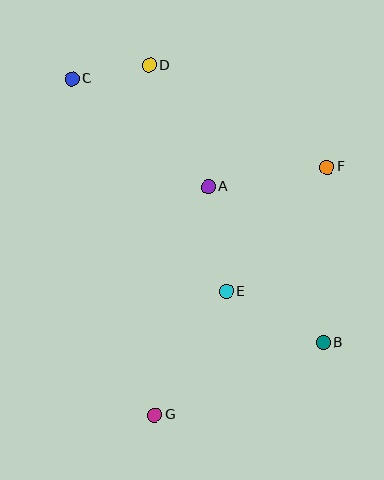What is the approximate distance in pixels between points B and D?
The distance between B and D is approximately 327 pixels.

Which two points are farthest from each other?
Points B and C are farthest from each other.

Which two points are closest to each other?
Points C and D are closest to each other.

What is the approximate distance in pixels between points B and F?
The distance between B and F is approximately 176 pixels.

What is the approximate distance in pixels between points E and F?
The distance between E and F is approximately 160 pixels.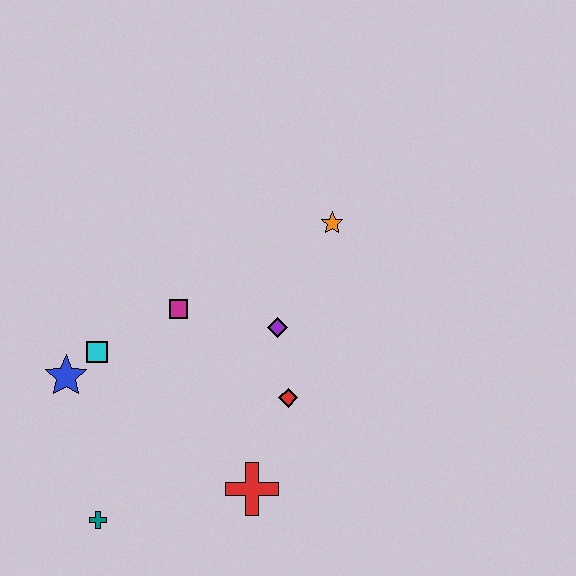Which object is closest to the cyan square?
The blue star is closest to the cyan square.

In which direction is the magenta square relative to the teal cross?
The magenta square is above the teal cross.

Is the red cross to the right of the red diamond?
No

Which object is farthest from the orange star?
The teal cross is farthest from the orange star.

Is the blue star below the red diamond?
No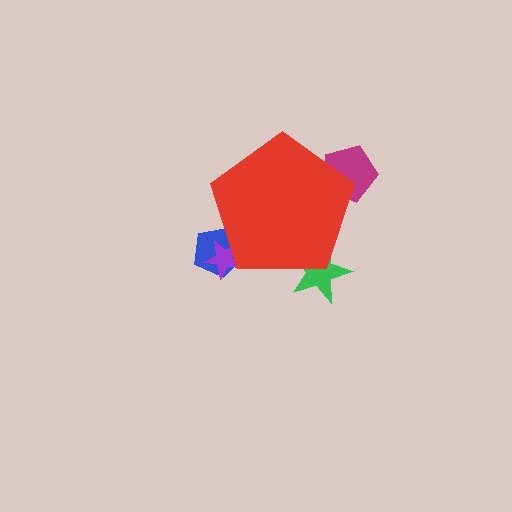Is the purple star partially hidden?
Yes, the purple star is partially hidden behind the red pentagon.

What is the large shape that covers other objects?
A red pentagon.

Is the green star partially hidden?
Yes, the green star is partially hidden behind the red pentagon.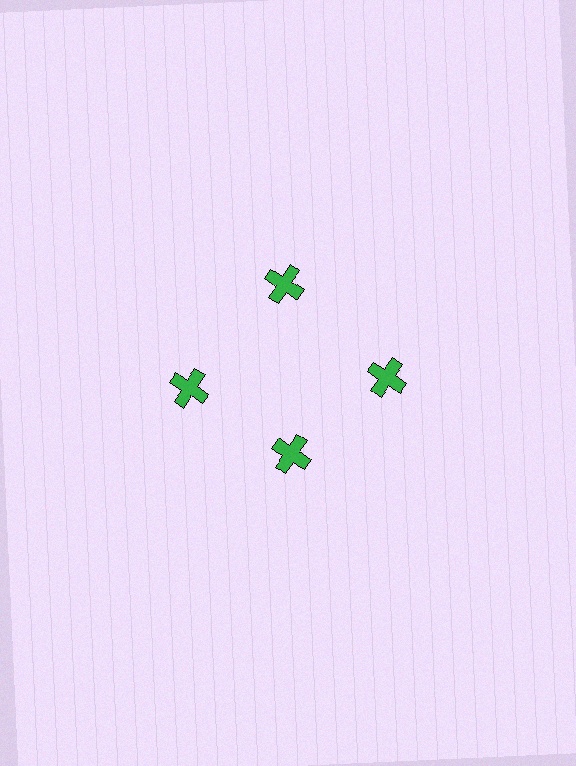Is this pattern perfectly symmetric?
No. The 4 green crosses are arranged in a ring, but one element near the 6 o'clock position is pulled inward toward the center, breaking the 4-fold rotational symmetry.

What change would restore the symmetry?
The symmetry would be restored by moving it outward, back onto the ring so that all 4 crosses sit at equal angles and equal distance from the center.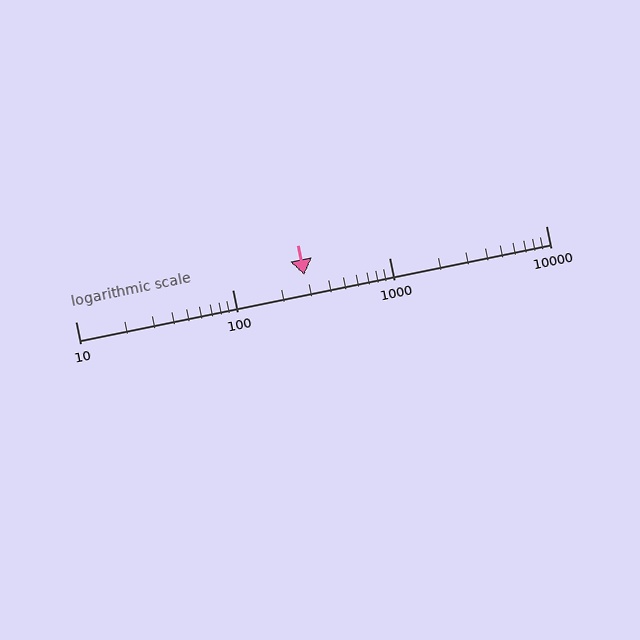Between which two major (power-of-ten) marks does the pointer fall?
The pointer is between 100 and 1000.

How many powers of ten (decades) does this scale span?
The scale spans 3 decades, from 10 to 10000.